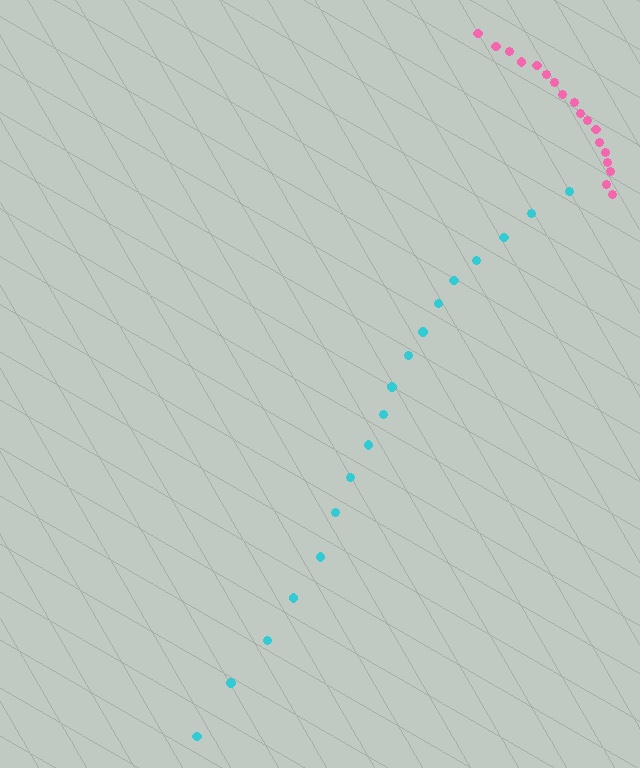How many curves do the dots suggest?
There are 2 distinct paths.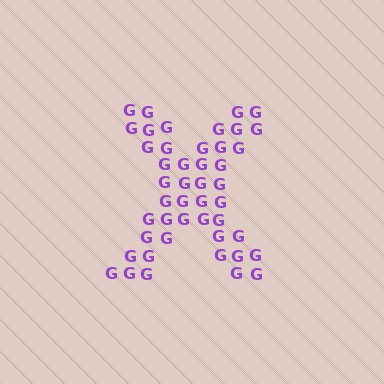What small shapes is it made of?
It is made of small letter G's.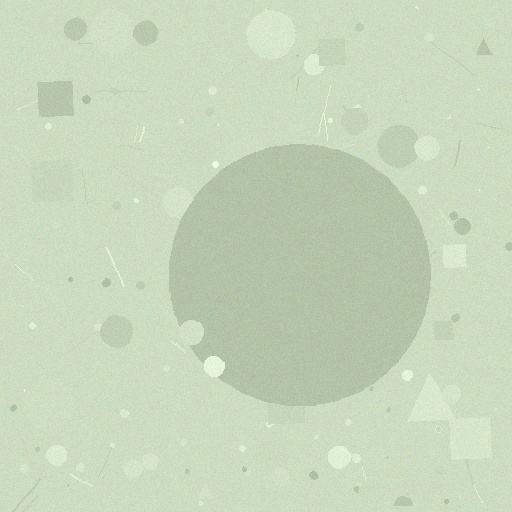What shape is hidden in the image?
A circle is hidden in the image.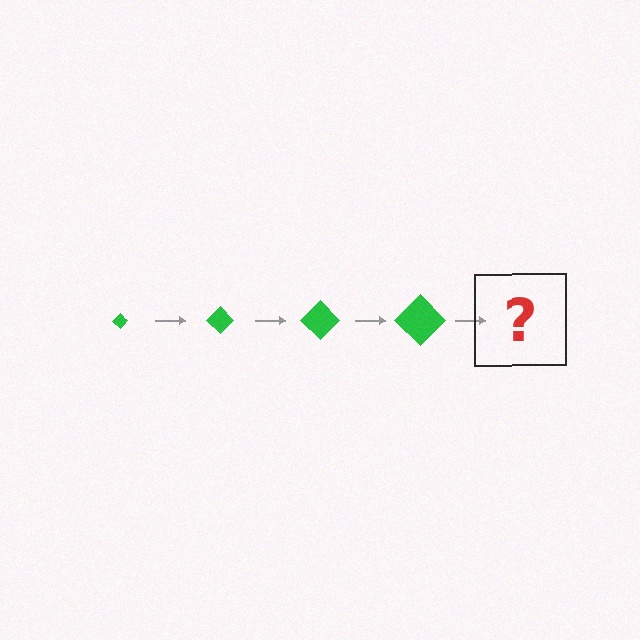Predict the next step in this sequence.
The next step is a green diamond, larger than the previous one.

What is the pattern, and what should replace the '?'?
The pattern is that the diamond gets progressively larger each step. The '?' should be a green diamond, larger than the previous one.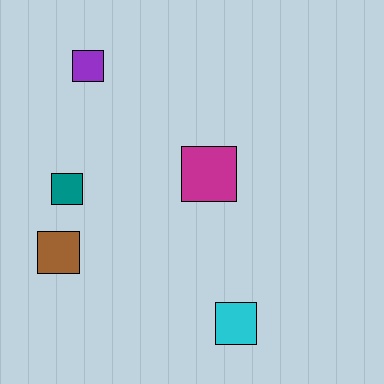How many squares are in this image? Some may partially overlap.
There are 5 squares.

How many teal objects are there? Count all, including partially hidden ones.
There is 1 teal object.